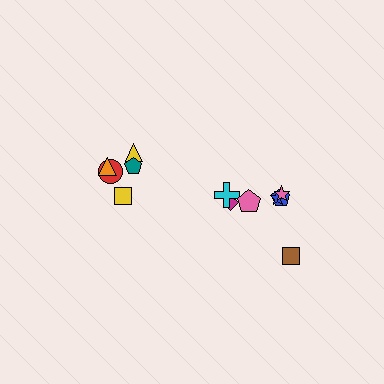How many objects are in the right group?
There are 7 objects.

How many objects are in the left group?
There are 5 objects.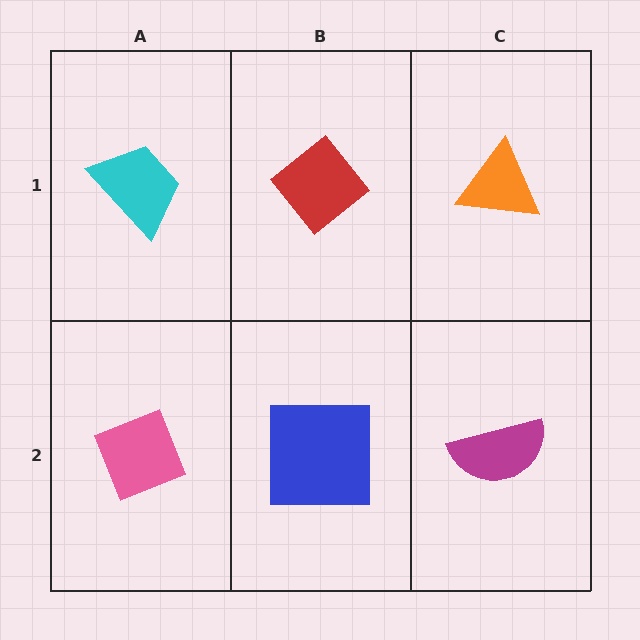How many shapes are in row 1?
3 shapes.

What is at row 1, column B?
A red diamond.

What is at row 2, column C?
A magenta semicircle.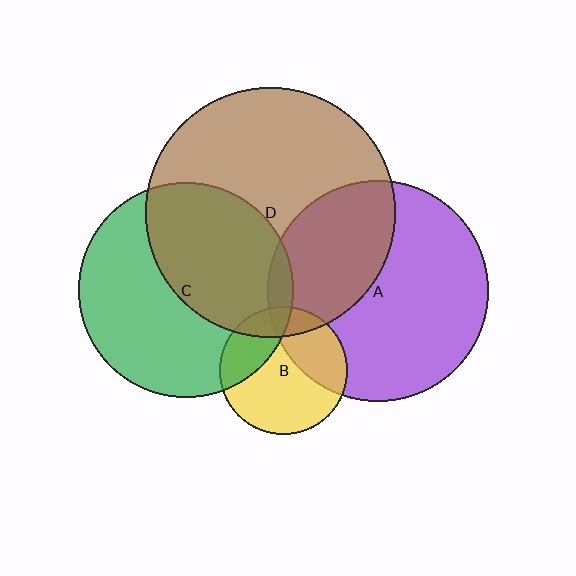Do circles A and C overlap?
Yes.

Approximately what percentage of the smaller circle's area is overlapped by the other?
Approximately 5%.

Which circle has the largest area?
Circle D (brown).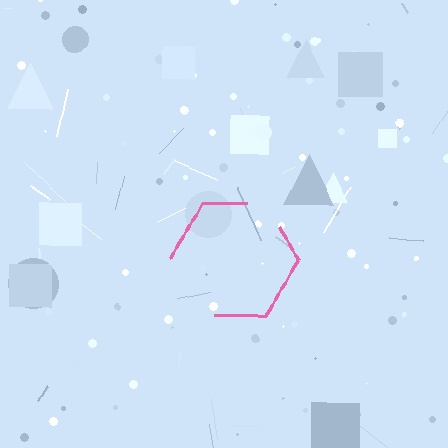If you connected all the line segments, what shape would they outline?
They would outline a hexagon.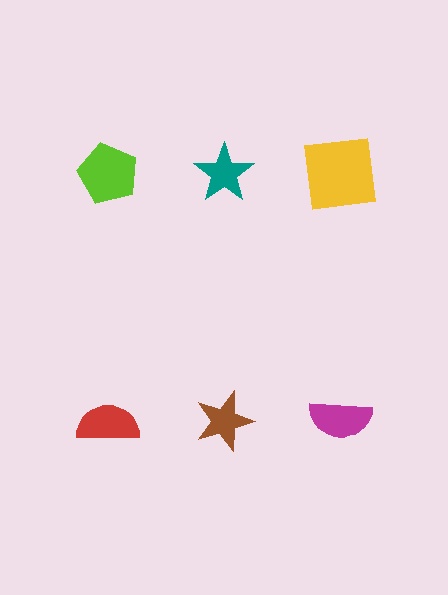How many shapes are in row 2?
3 shapes.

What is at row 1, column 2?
A teal star.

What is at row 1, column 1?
A lime pentagon.